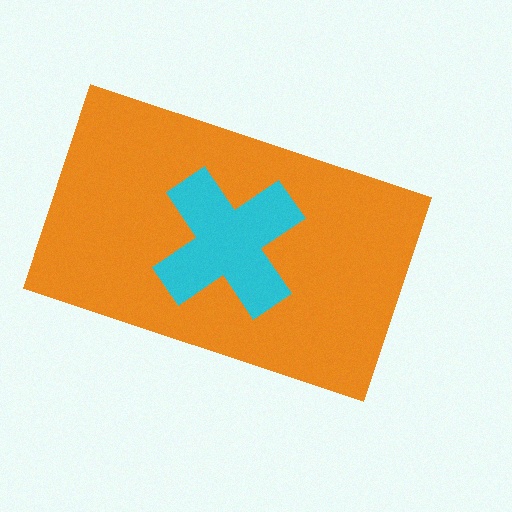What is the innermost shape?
The cyan cross.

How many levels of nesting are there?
2.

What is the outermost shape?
The orange rectangle.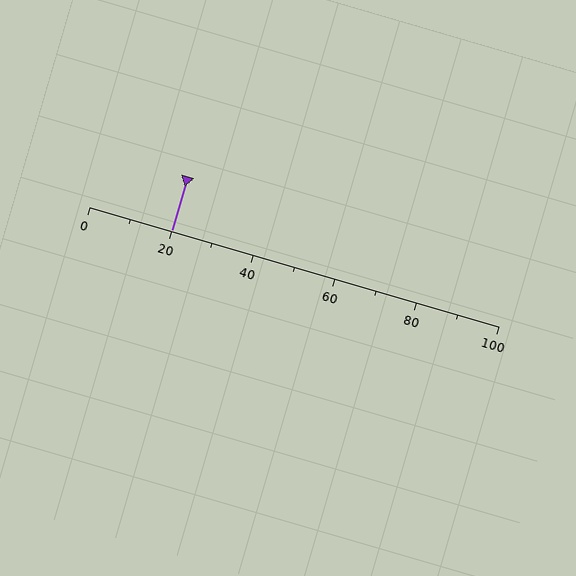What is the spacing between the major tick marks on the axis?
The major ticks are spaced 20 apart.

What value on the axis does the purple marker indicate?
The marker indicates approximately 20.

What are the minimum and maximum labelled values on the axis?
The axis runs from 0 to 100.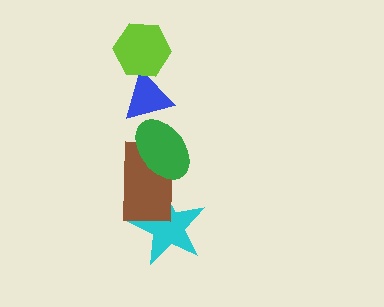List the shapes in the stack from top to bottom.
From top to bottom: the lime hexagon, the blue triangle, the green ellipse, the brown rectangle, the cyan star.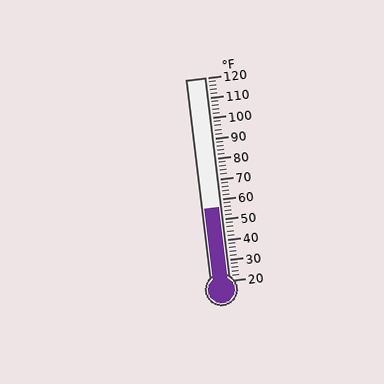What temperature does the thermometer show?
The thermometer shows approximately 56°F.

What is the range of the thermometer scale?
The thermometer scale ranges from 20°F to 120°F.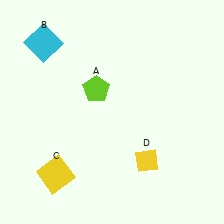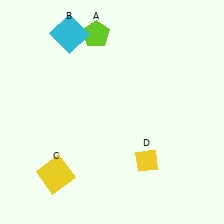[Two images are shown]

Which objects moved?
The objects that moved are: the lime pentagon (A), the cyan square (B).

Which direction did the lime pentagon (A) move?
The lime pentagon (A) moved up.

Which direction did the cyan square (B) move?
The cyan square (B) moved right.